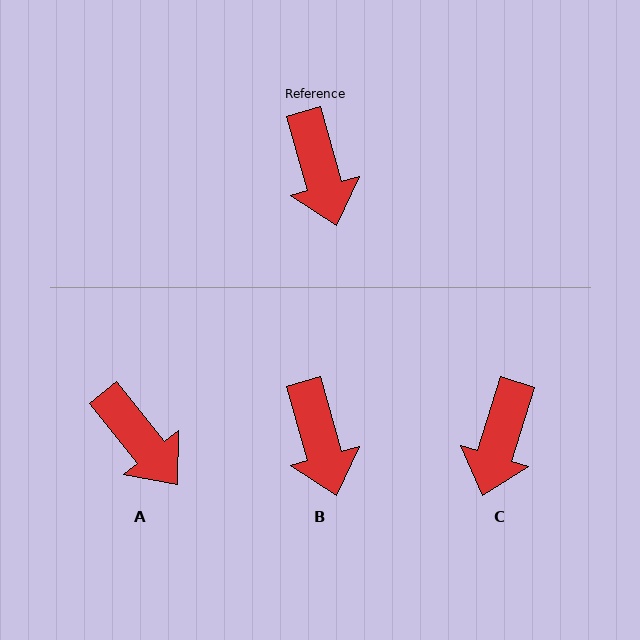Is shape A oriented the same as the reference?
No, it is off by about 23 degrees.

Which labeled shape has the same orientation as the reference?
B.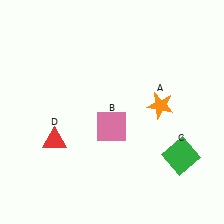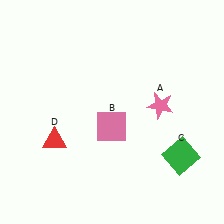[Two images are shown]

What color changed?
The star (A) changed from orange in Image 1 to pink in Image 2.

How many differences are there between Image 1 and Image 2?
There is 1 difference between the two images.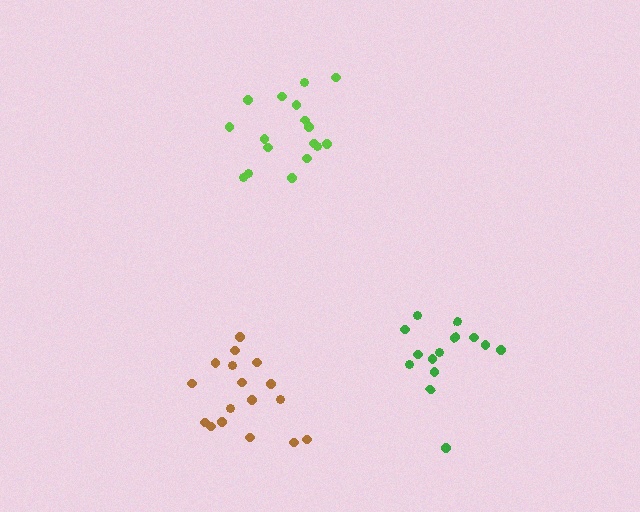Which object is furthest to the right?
The green cluster is rightmost.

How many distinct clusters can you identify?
There are 3 distinct clusters.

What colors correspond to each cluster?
The clusters are colored: lime, green, brown.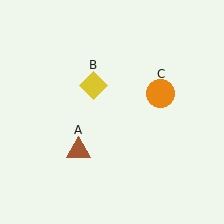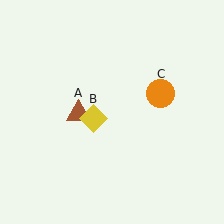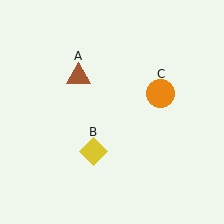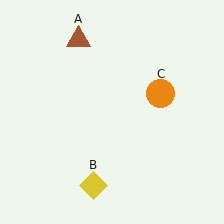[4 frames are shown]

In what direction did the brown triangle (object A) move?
The brown triangle (object A) moved up.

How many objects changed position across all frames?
2 objects changed position: brown triangle (object A), yellow diamond (object B).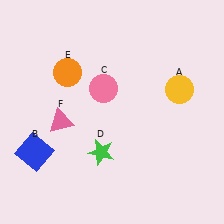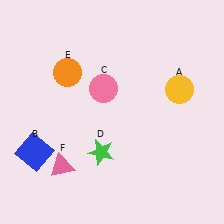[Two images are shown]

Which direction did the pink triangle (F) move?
The pink triangle (F) moved down.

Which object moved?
The pink triangle (F) moved down.